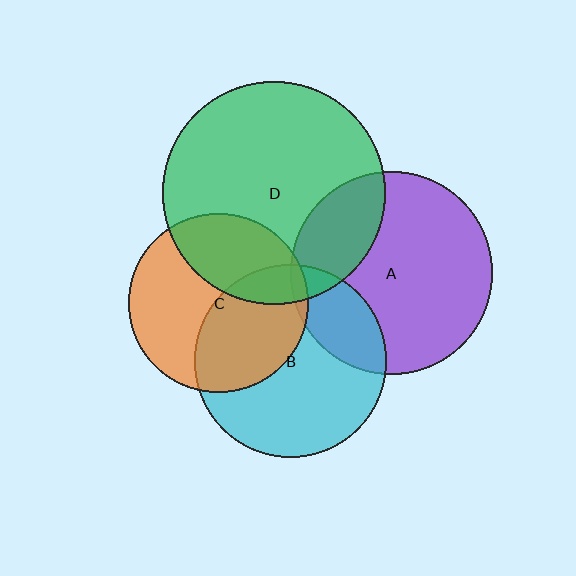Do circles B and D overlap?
Yes.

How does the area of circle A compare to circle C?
Approximately 1.3 times.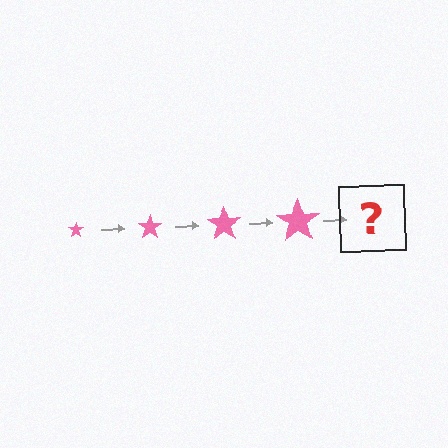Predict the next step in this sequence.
The next step is a pink star, larger than the previous one.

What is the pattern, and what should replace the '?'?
The pattern is that the star gets progressively larger each step. The '?' should be a pink star, larger than the previous one.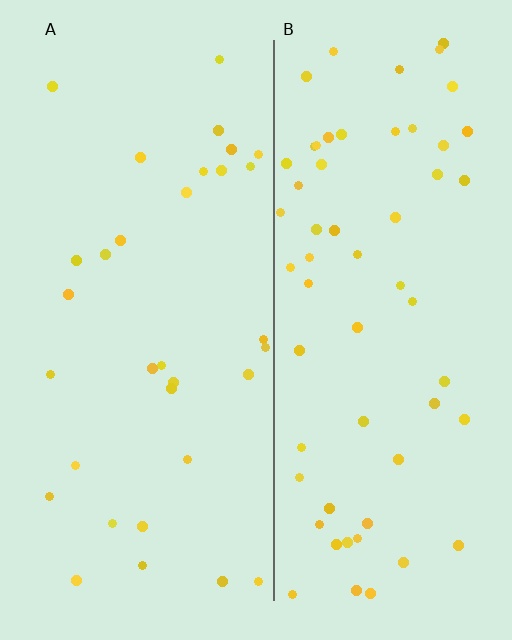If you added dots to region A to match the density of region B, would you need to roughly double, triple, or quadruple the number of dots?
Approximately double.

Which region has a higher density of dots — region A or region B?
B (the right).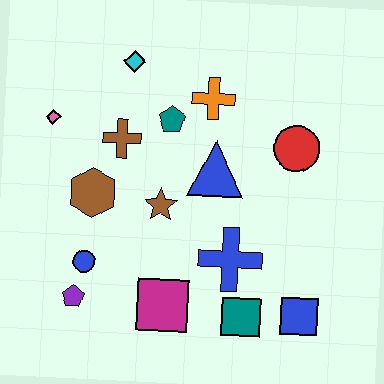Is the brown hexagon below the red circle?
Yes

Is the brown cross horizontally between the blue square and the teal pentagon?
No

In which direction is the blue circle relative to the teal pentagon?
The blue circle is below the teal pentagon.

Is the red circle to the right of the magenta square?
Yes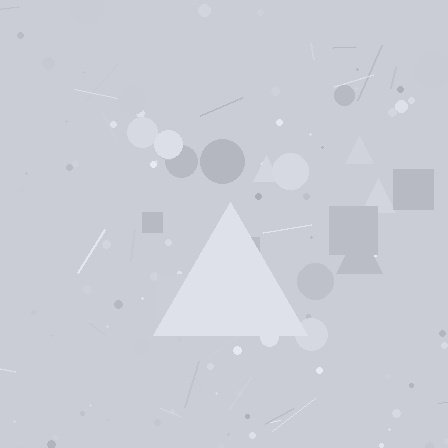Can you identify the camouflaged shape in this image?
The camouflaged shape is a triangle.